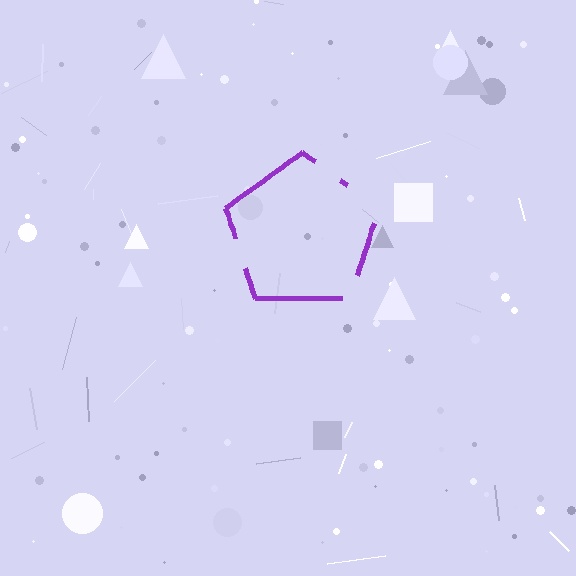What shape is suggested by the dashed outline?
The dashed outline suggests a pentagon.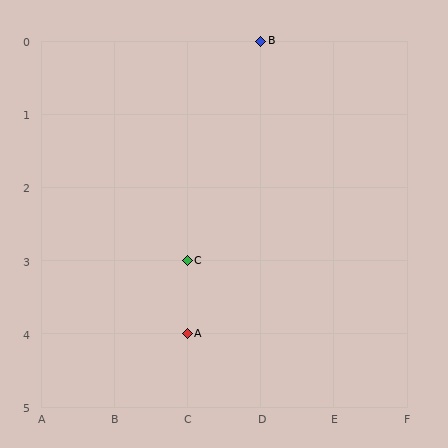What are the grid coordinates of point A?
Point A is at grid coordinates (C, 4).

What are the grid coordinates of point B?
Point B is at grid coordinates (D, 0).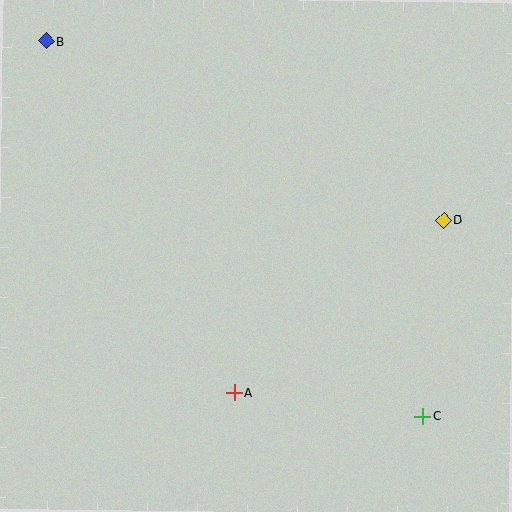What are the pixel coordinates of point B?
Point B is at (46, 41).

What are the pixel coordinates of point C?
Point C is at (423, 417).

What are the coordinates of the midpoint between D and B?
The midpoint between D and B is at (245, 131).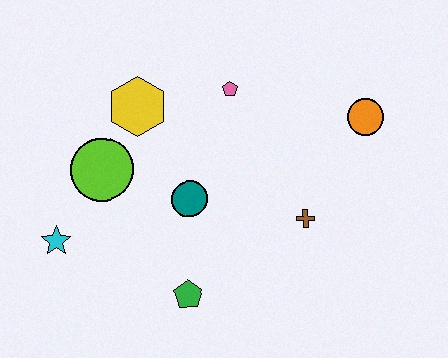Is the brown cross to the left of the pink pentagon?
No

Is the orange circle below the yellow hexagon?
Yes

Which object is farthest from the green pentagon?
The orange circle is farthest from the green pentagon.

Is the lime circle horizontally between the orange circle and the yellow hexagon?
No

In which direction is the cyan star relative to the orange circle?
The cyan star is to the left of the orange circle.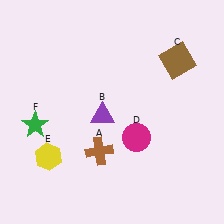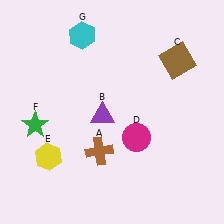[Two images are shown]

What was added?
A cyan hexagon (G) was added in Image 2.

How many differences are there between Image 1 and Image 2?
There is 1 difference between the two images.